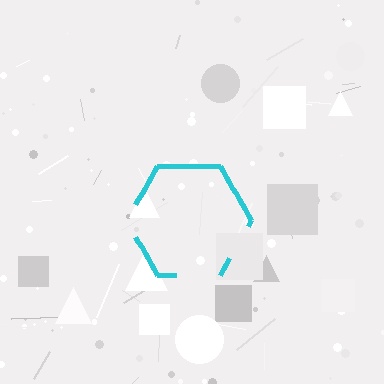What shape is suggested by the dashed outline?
The dashed outline suggests a hexagon.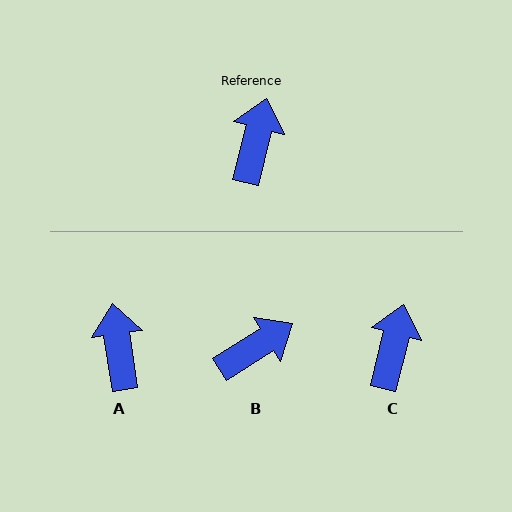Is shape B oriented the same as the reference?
No, it is off by about 44 degrees.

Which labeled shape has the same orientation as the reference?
C.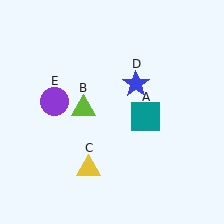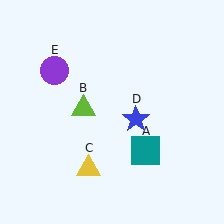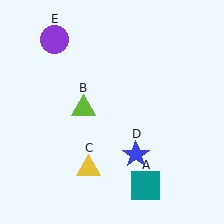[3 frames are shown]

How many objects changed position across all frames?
3 objects changed position: teal square (object A), blue star (object D), purple circle (object E).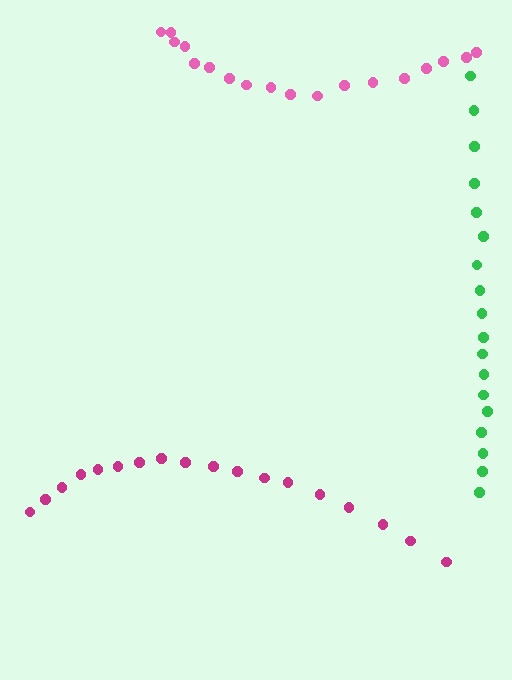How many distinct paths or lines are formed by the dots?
There are 3 distinct paths.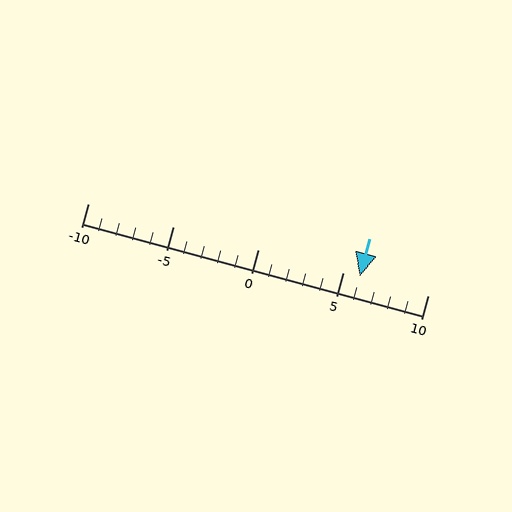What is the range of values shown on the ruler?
The ruler shows values from -10 to 10.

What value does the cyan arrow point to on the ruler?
The cyan arrow points to approximately 6.